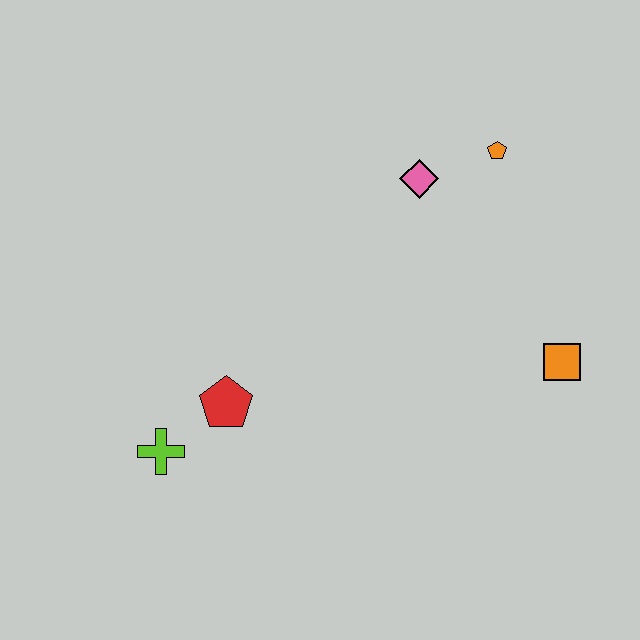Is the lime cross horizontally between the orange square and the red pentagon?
No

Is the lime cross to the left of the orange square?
Yes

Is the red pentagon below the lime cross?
No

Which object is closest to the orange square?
The orange pentagon is closest to the orange square.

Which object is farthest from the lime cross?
The orange pentagon is farthest from the lime cross.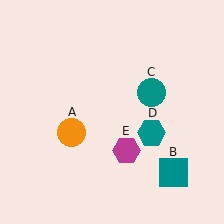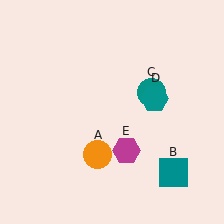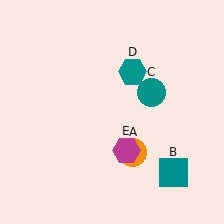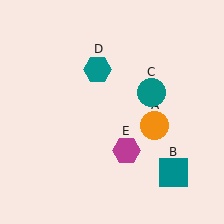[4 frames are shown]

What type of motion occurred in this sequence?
The orange circle (object A), teal hexagon (object D) rotated counterclockwise around the center of the scene.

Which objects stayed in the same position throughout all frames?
Teal square (object B) and teal circle (object C) and magenta hexagon (object E) remained stationary.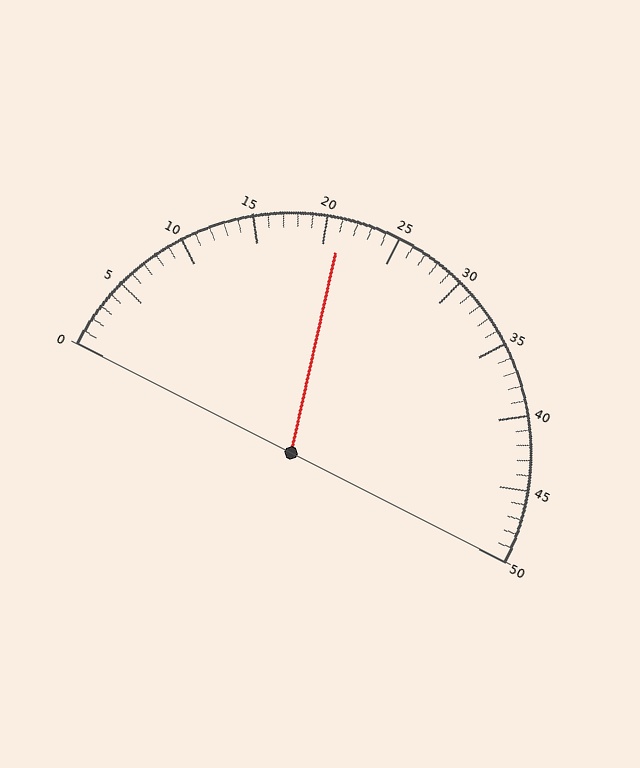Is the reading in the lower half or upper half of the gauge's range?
The reading is in the lower half of the range (0 to 50).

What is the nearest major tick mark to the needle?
The nearest major tick mark is 20.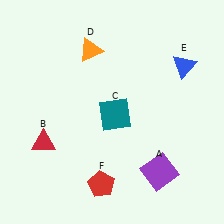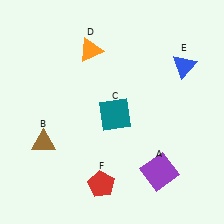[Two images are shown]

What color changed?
The triangle (B) changed from red in Image 1 to brown in Image 2.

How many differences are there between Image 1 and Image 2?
There is 1 difference between the two images.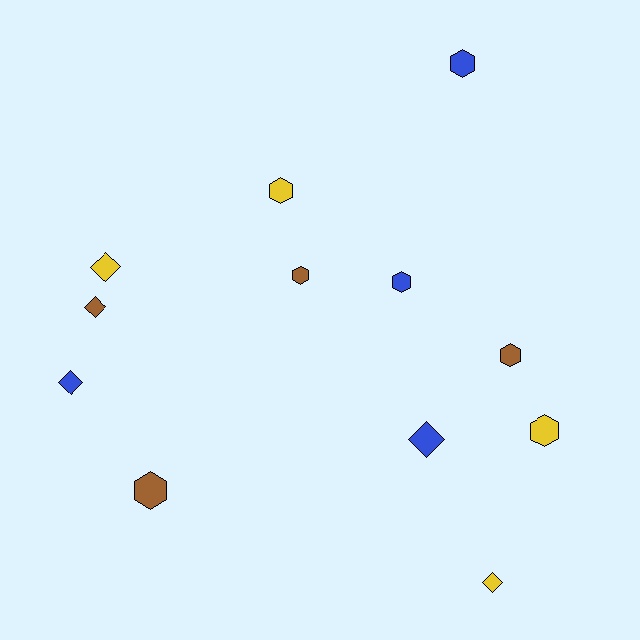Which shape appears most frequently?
Hexagon, with 7 objects.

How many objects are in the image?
There are 12 objects.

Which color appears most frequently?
Yellow, with 4 objects.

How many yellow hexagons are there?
There are 2 yellow hexagons.